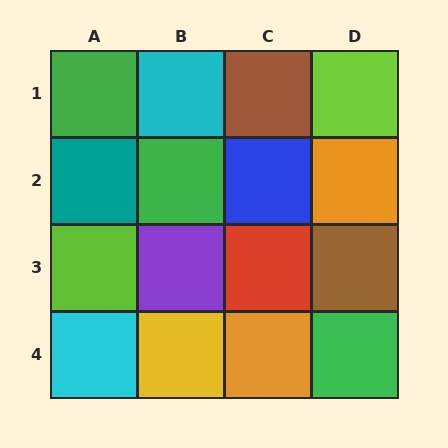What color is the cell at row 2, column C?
Blue.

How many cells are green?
3 cells are green.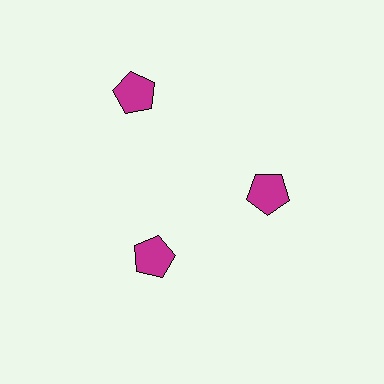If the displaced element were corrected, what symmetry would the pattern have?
It would have 3-fold rotational symmetry — the pattern would map onto itself every 120 degrees.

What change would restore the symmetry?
The symmetry would be restored by moving it inward, back onto the ring so that all 3 pentagons sit at equal angles and equal distance from the center.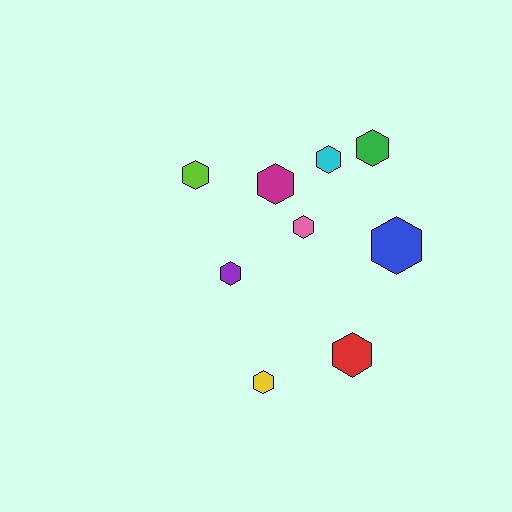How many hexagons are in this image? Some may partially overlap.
There are 9 hexagons.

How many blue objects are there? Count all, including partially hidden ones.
There is 1 blue object.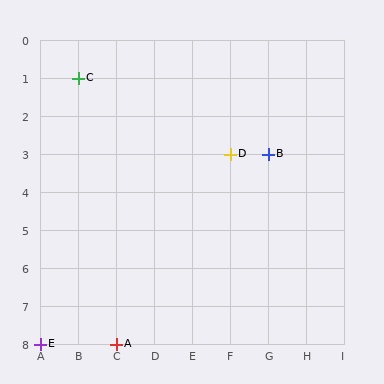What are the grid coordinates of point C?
Point C is at grid coordinates (B, 1).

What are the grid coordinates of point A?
Point A is at grid coordinates (C, 8).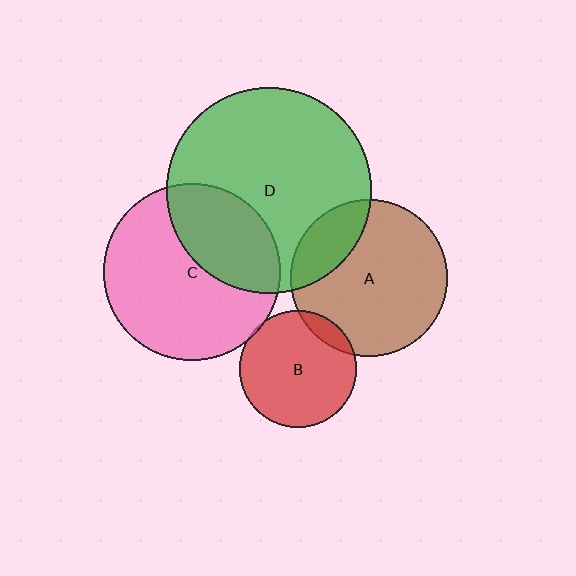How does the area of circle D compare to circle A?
Approximately 1.7 times.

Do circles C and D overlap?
Yes.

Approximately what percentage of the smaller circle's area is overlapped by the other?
Approximately 35%.